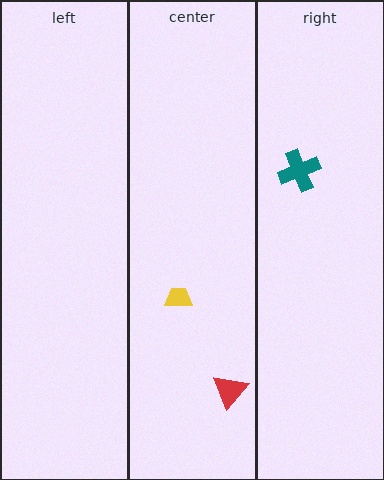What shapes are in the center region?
The yellow trapezoid, the red triangle.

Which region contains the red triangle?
The center region.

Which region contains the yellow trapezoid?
The center region.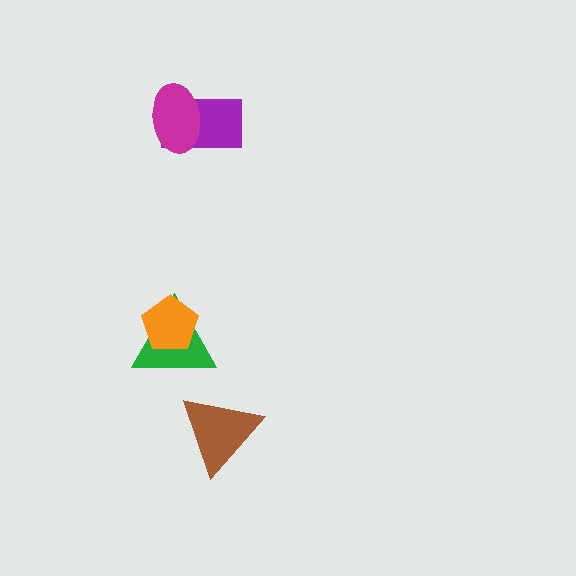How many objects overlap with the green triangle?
1 object overlaps with the green triangle.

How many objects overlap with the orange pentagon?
1 object overlaps with the orange pentagon.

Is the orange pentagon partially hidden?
No, no other shape covers it.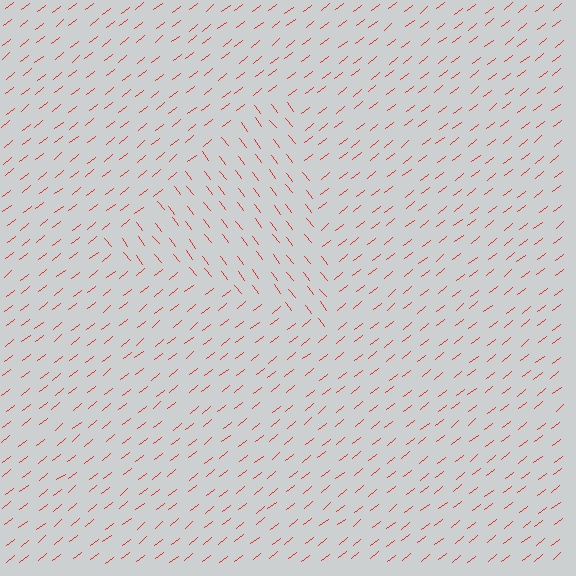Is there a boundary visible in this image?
Yes, there is a texture boundary formed by a change in line orientation.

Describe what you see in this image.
The image is filled with small red line segments. A triangle region in the image has lines oriented differently from the surrounding lines, creating a visible texture boundary.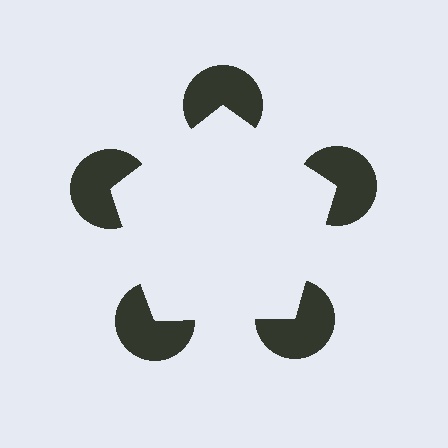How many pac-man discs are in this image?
There are 5 — one at each vertex of the illusory pentagon.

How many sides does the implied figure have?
5 sides.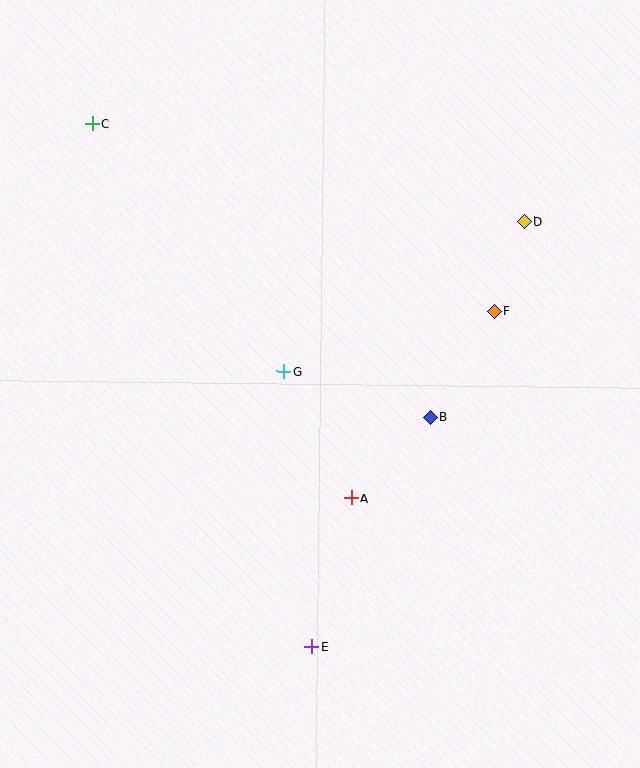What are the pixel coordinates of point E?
Point E is at (312, 647).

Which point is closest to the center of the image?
Point G at (284, 371) is closest to the center.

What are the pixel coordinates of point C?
Point C is at (92, 124).